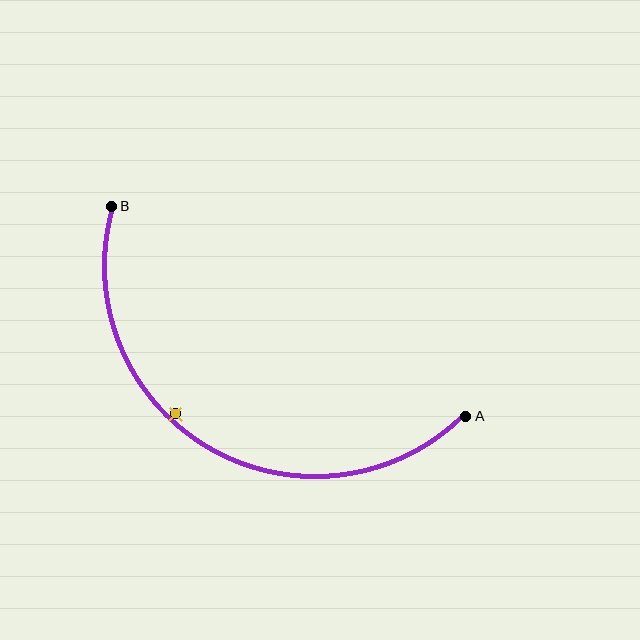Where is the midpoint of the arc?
The arc midpoint is the point on the curve farthest from the straight line joining A and B. It sits below that line.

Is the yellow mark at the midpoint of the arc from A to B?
No — the yellow mark does not lie on the arc at all. It sits slightly inside the curve.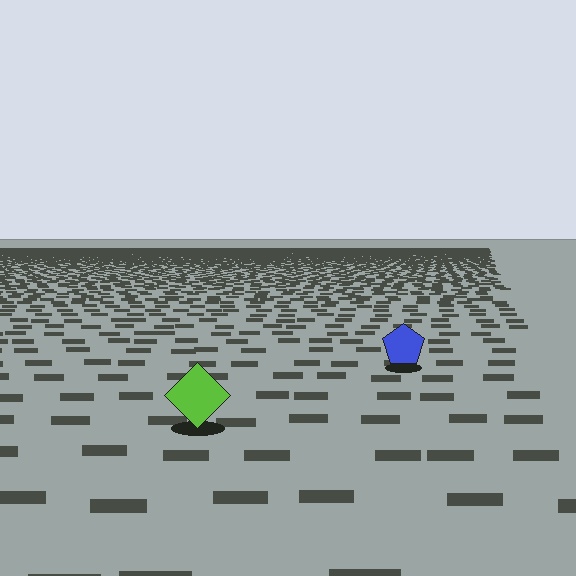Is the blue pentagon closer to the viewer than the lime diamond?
No. The lime diamond is closer — you can tell from the texture gradient: the ground texture is coarser near it.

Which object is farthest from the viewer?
The blue pentagon is farthest from the viewer. It appears smaller and the ground texture around it is denser.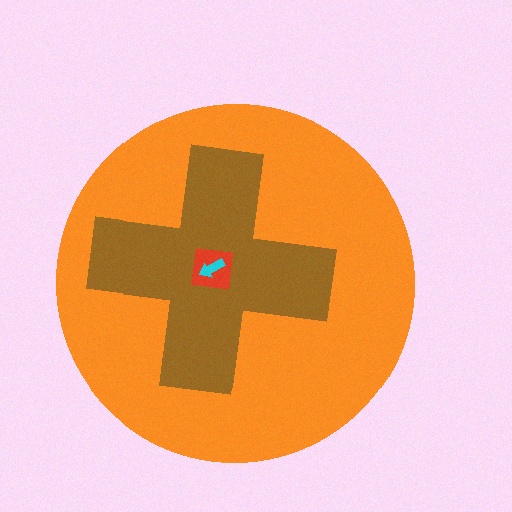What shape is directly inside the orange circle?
The brown cross.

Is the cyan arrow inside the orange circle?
Yes.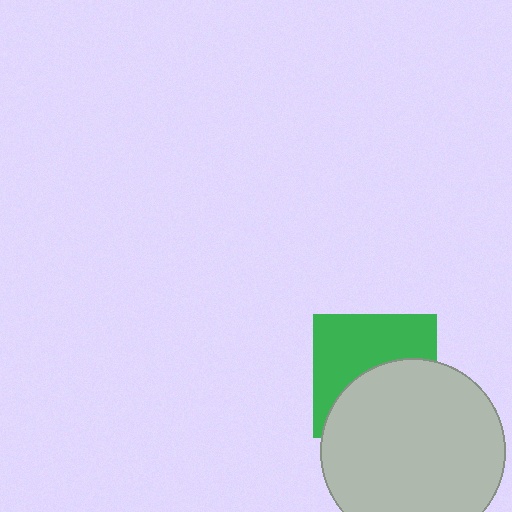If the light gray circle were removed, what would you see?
You would see the complete green square.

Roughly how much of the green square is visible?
About half of it is visible (roughly 52%).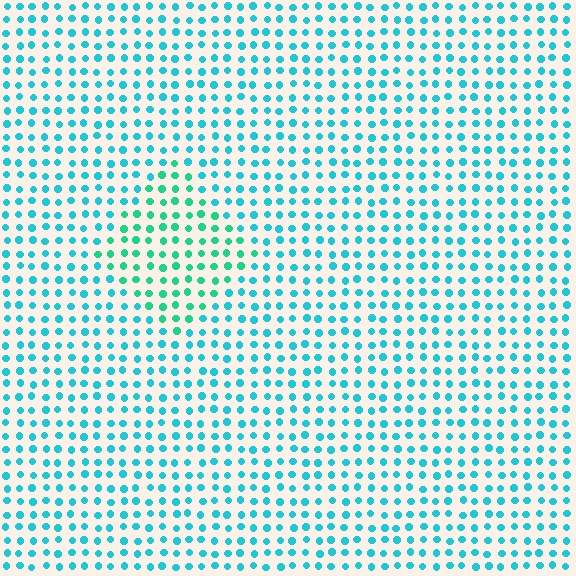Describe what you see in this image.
The image is filled with small cyan elements in a uniform arrangement. A diamond-shaped region is visible where the elements are tinted to a slightly different hue, forming a subtle color boundary.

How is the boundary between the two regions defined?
The boundary is defined purely by a slight shift in hue (about 30 degrees). Spacing, size, and orientation are identical on both sides.